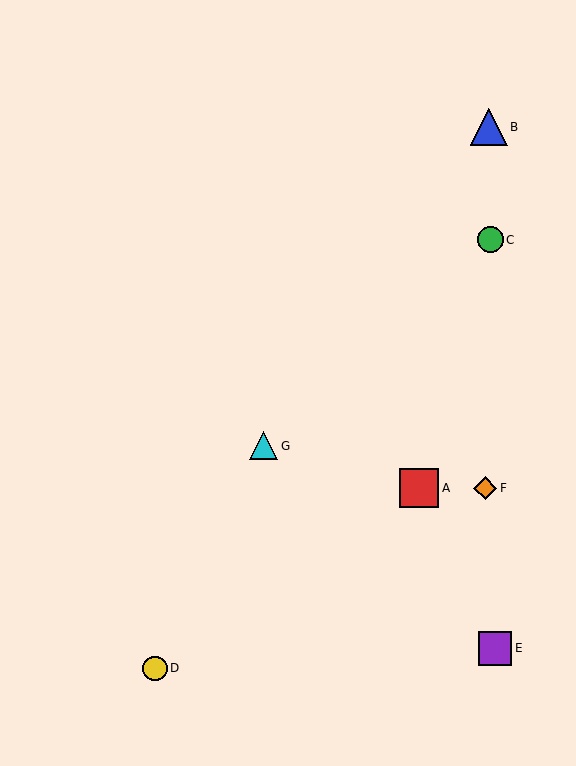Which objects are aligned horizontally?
Objects A, F are aligned horizontally.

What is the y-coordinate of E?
Object E is at y≈648.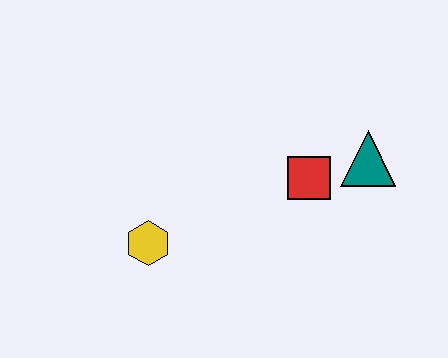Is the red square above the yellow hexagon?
Yes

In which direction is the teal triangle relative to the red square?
The teal triangle is to the right of the red square.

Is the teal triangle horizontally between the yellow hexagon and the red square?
No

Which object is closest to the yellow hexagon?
The red square is closest to the yellow hexagon.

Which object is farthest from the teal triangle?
The yellow hexagon is farthest from the teal triangle.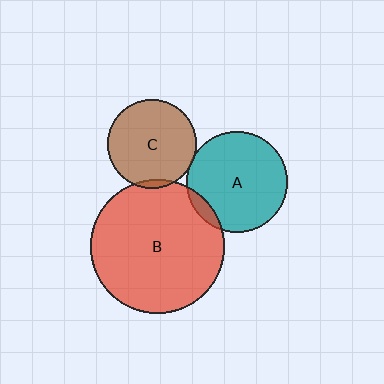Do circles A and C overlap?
Yes.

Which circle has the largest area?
Circle B (red).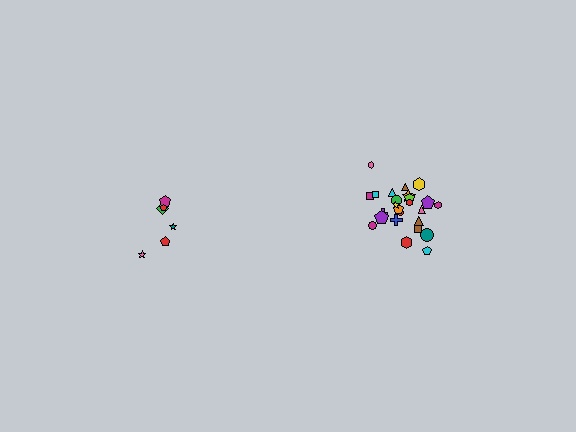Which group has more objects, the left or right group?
The right group.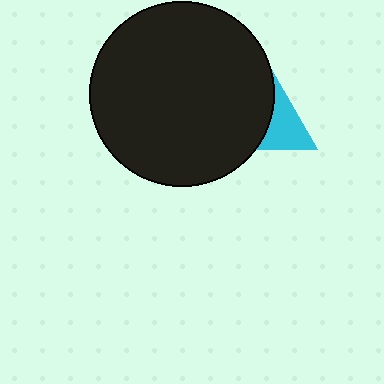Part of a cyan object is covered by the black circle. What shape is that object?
It is a triangle.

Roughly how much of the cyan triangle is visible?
About half of it is visible (roughly 52%).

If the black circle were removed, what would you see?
You would see the complete cyan triangle.